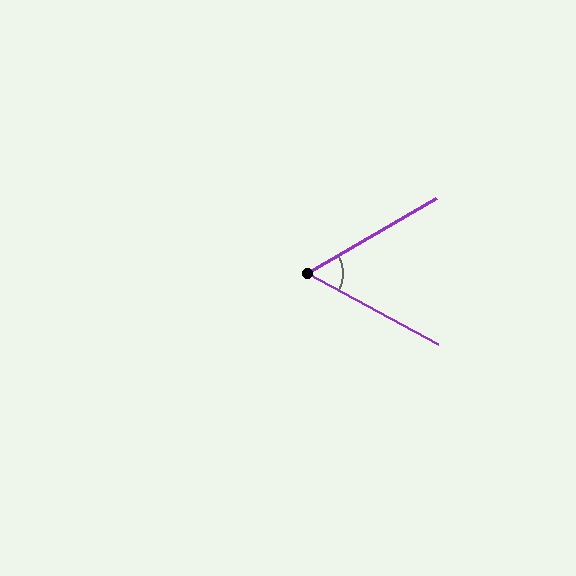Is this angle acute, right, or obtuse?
It is acute.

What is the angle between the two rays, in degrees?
Approximately 59 degrees.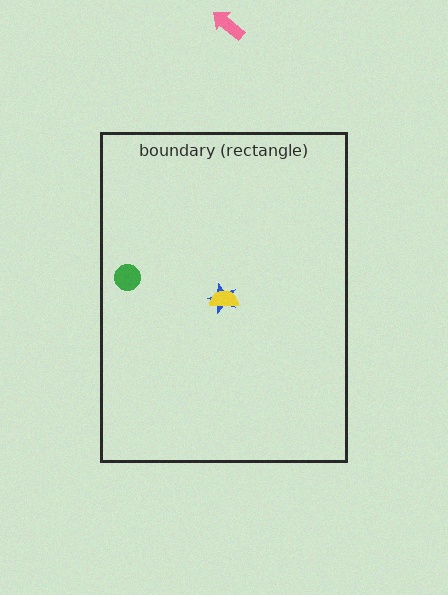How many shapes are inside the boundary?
3 inside, 1 outside.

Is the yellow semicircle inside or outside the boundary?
Inside.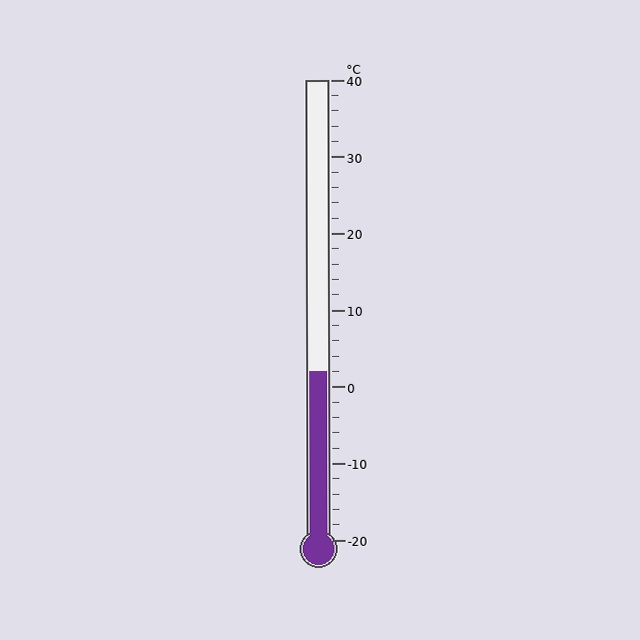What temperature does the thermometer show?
The thermometer shows approximately 2°C.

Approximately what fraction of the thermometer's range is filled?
The thermometer is filled to approximately 35% of its range.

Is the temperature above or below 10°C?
The temperature is below 10°C.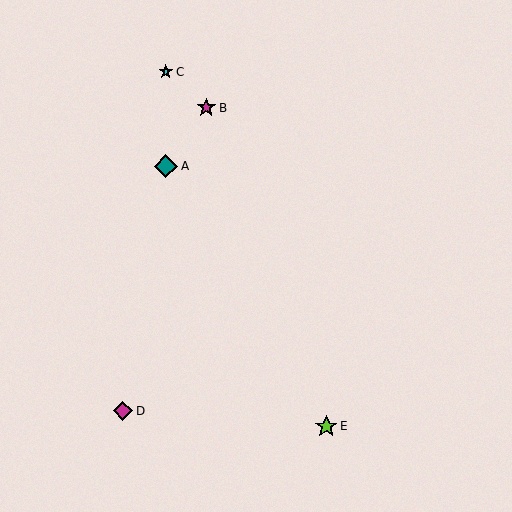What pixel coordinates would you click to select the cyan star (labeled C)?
Click at (166, 72) to select the cyan star C.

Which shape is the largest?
The teal diamond (labeled A) is the largest.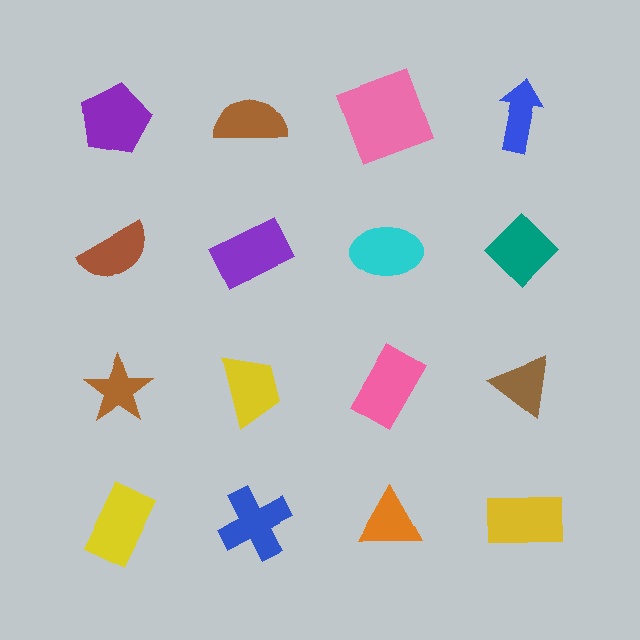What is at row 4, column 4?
A yellow rectangle.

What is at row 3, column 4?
A brown triangle.